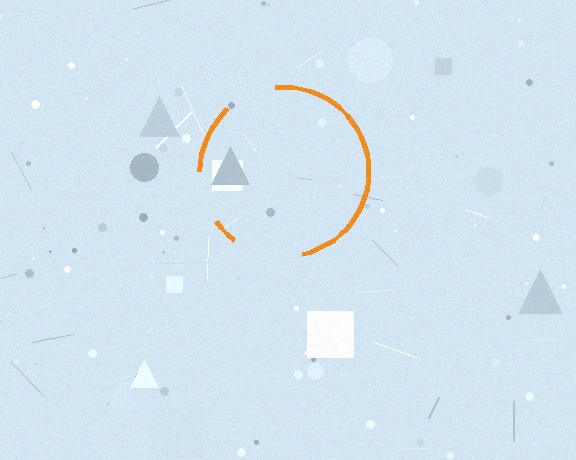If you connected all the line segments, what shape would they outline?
They would outline a circle.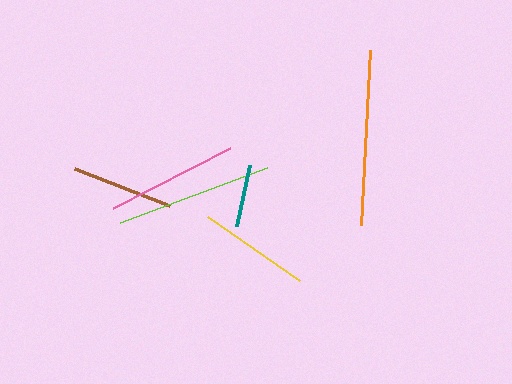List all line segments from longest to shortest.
From longest to shortest: orange, lime, pink, yellow, brown, teal.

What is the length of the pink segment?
The pink segment is approximately 131 pixels long.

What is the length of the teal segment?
The teal segment is approximately 63 pixels long.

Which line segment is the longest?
The orange line is the longest at approximately 175 pixels.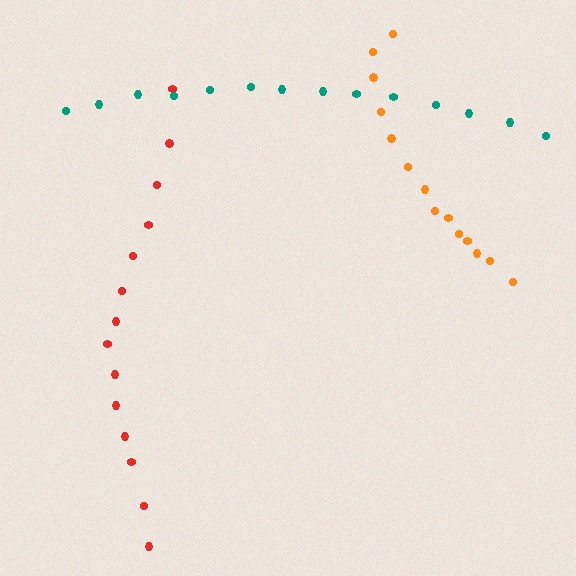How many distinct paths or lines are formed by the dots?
There are 3 distinct paths.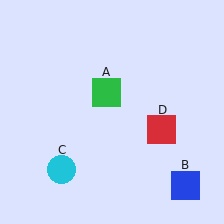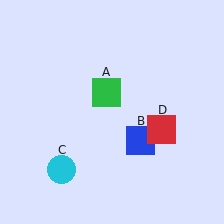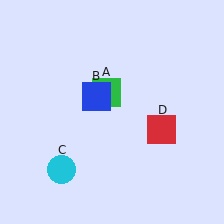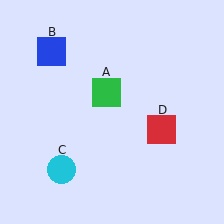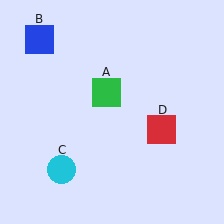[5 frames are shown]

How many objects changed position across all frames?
1 object changed position: blue square (object B).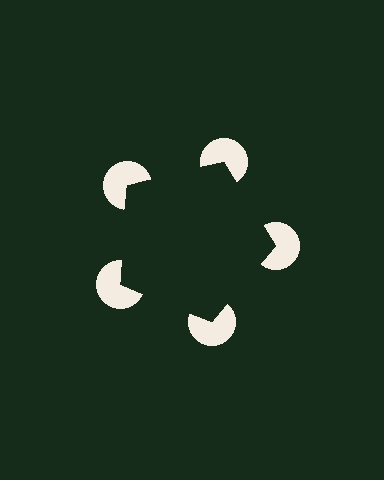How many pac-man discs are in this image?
There are 5 — one at each vertex of the illusory pentagon.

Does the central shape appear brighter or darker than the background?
It typically appears slightly darker than the background, even though no actual brightness change is drawn.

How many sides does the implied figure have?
5 sides.